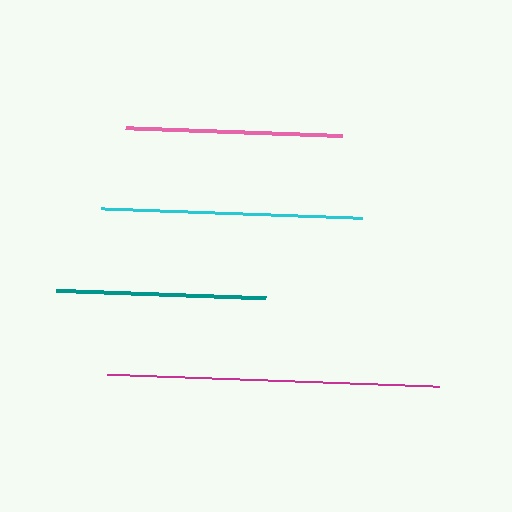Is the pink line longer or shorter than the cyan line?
The cyan line is longer than the pink line.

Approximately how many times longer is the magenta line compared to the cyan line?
The magenta line is approximately 1.3 times the length of the cyan line.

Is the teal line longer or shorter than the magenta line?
The magenta line is longer than the teal line.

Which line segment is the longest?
The magenta line is the longest at approximately 333 pixels.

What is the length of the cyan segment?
The cyan segment is approximately 262 pixels long.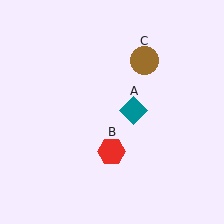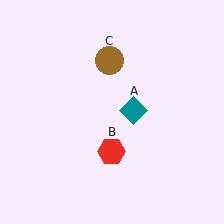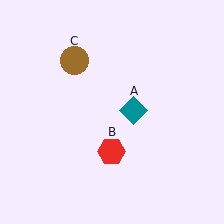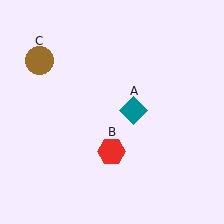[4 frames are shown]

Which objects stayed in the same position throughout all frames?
Teal diamond (object A) and red hexagon (object B) remained stationary.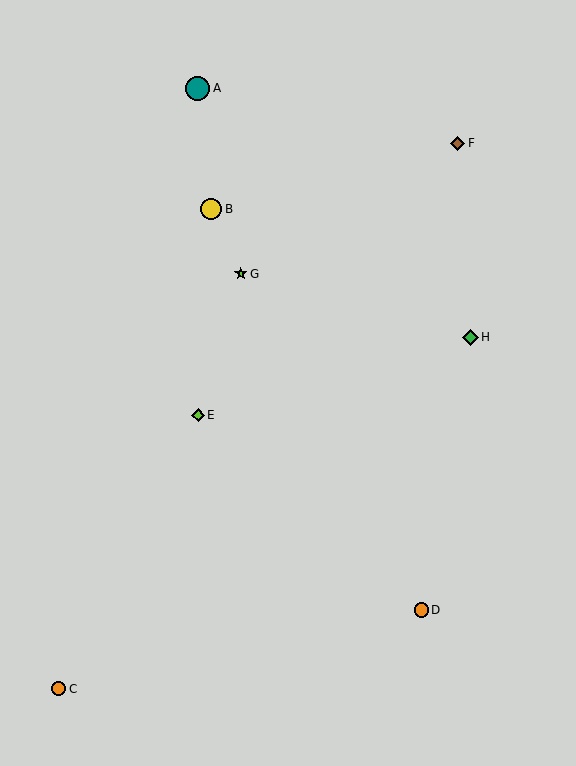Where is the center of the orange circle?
The center of the orange circle is at (421, 610).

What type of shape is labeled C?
Shape C is an orange circle.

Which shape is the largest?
The teal circle (labeled A) is the largest.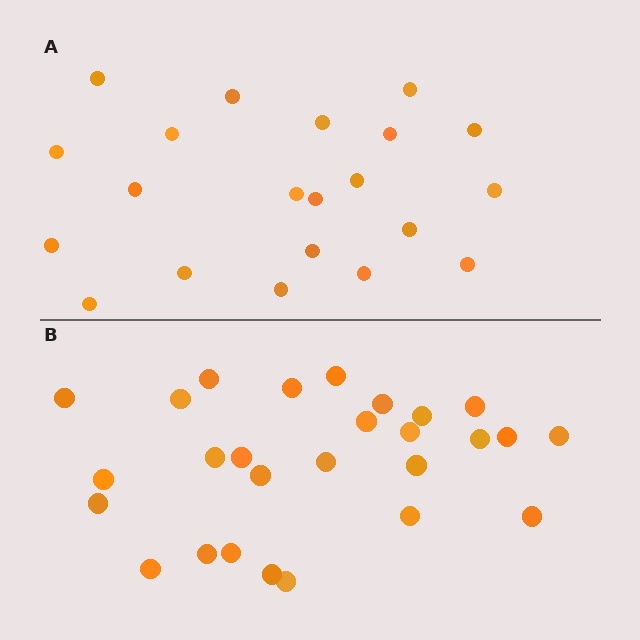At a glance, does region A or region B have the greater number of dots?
Region B (the bottom region) has more dots.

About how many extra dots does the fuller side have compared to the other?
Region B has about 6 more dots than region A.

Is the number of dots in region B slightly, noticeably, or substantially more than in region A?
Region B has noticeably more, but not dramatically so. The ratio is roughly 1.3 to 1.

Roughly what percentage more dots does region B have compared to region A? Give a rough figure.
About 30% more.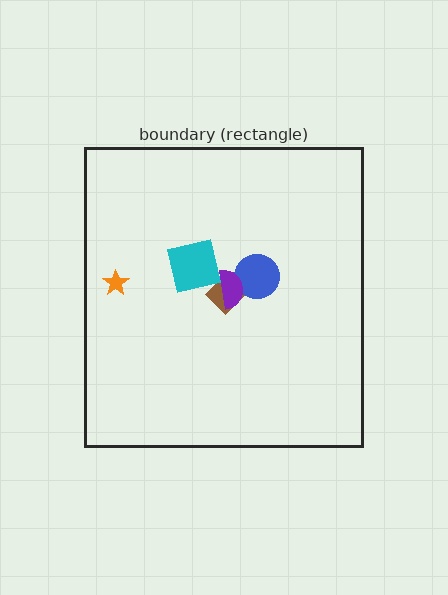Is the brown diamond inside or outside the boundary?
Inside.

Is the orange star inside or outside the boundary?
Inside.